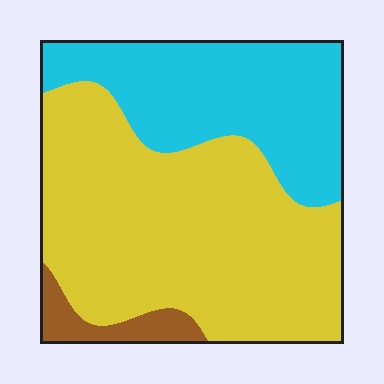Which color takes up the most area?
Yellow, at roughly 60%.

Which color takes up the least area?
Brown, at roughly 5%.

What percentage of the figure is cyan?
Cyan covers 33% of the figure.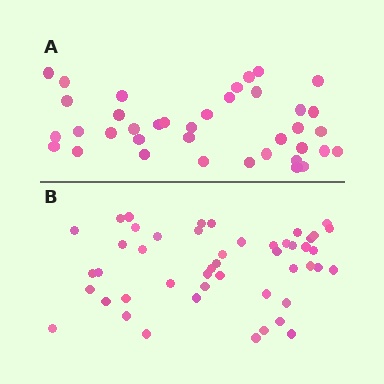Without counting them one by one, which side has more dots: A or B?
Region B (the bottom region) has more dots.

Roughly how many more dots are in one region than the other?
Region B has roughly 10 or so more dots than region A.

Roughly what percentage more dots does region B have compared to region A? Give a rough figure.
About 25% more.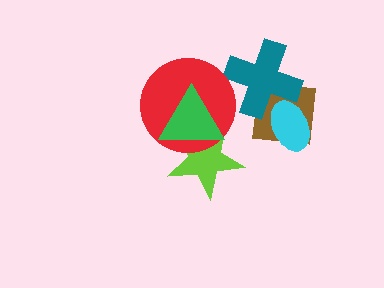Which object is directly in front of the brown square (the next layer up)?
The teal cross is directly in front of the brown square.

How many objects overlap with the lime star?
2 objects overlap with the lime star.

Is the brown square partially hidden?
Yes, it is partially covered by another shape.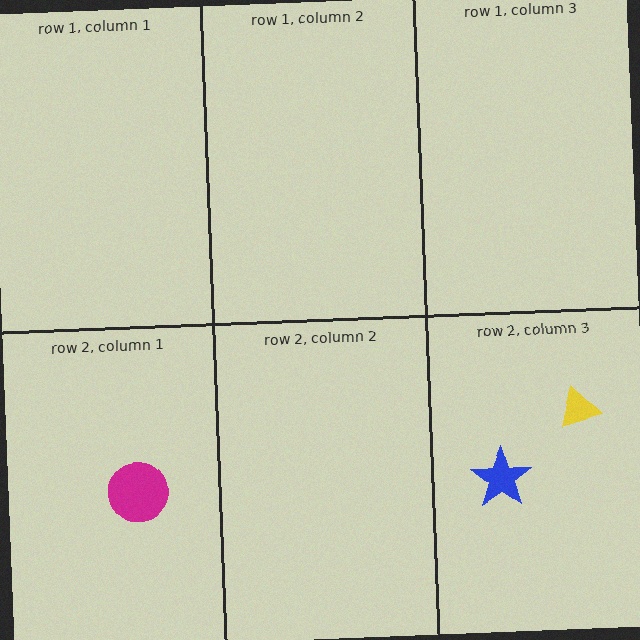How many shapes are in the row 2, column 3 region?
2.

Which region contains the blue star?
The row 2, column 3 region.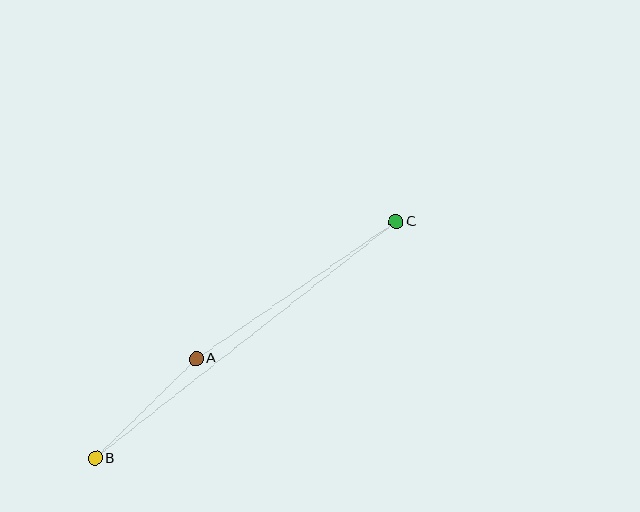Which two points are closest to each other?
Points A and B are closest to each other.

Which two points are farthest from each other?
Points B and C are farthest from each other.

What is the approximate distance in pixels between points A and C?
The distance between A and C is approximately 242 pixels.